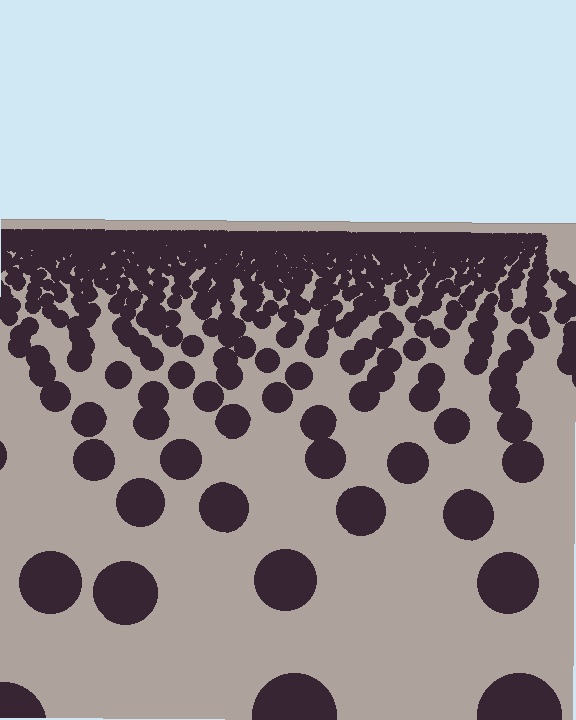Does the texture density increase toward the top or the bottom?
Density increases toward the top.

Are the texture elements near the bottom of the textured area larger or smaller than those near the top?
Larger. Near the bottom, elements are closer to the viewer and appear at a bigger on-screen size.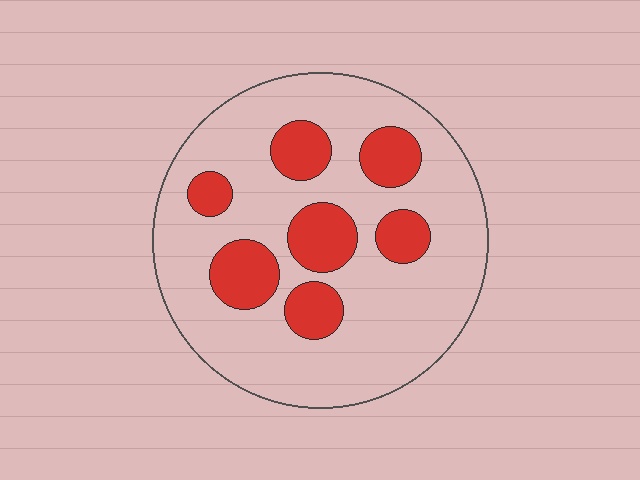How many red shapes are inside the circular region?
7.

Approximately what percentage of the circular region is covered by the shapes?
Approximately 25%.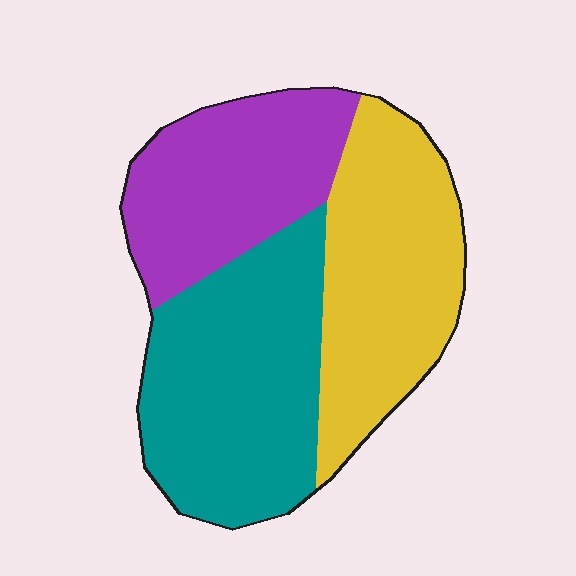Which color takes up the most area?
Teal, at roughly 40%.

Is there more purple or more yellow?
Yellow.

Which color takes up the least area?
Purple, at roughly 30%.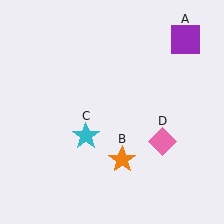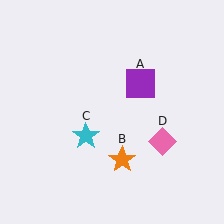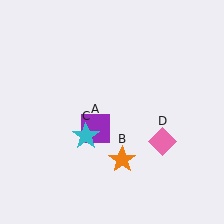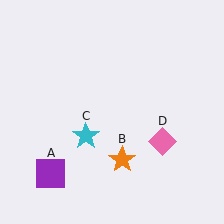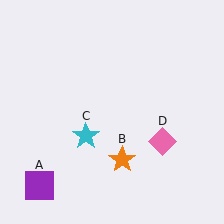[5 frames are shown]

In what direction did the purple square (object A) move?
The purple square (object A) moved down and to the left.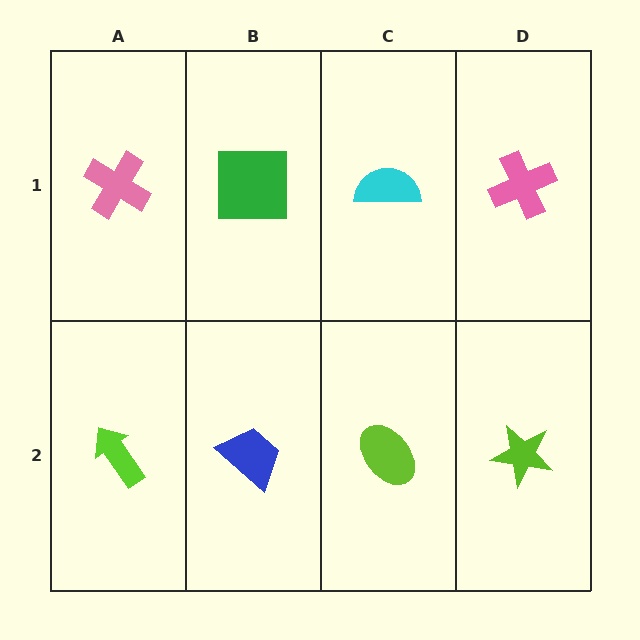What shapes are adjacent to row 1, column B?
A blue trapezoid (row 2, column B), a pink cross (row 1, column A), a cyan semicircle (row 1, column C).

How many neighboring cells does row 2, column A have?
2.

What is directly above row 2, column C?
A cyan semicircle.